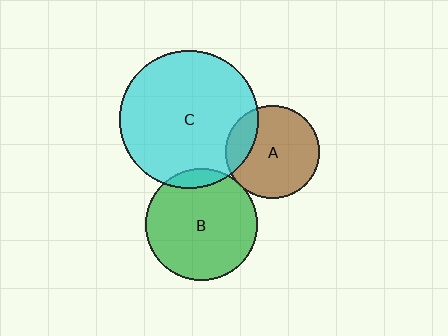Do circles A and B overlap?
Yes.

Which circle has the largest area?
Circle C (cyan).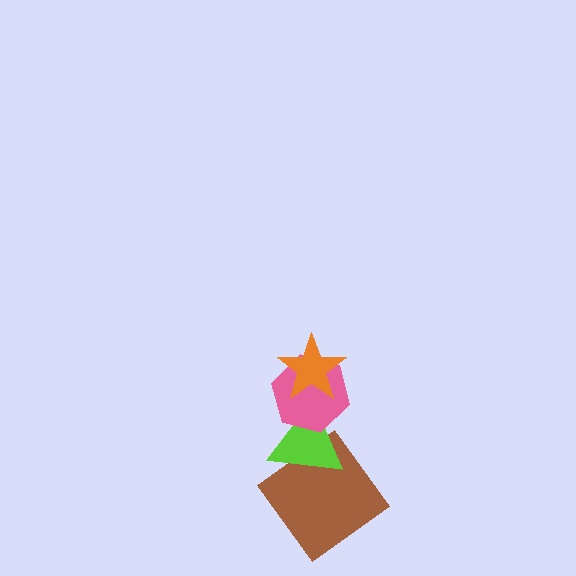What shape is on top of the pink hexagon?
The orange star is on top of the pink hexagon.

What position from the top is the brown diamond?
The brown diamond is 4th from the top.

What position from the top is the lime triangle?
The lime triangle is 3rd from the top.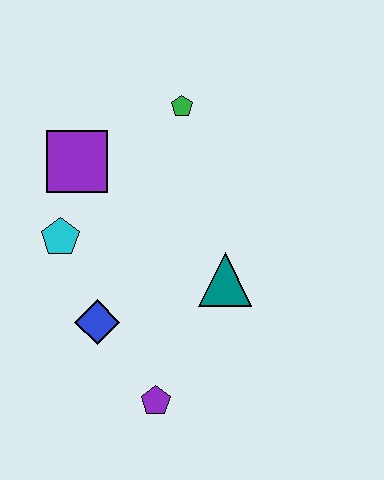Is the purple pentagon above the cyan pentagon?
No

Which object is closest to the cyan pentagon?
The purple square is closest to the cyan pentagon.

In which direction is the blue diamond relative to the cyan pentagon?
The blue diamond is below the cyan pentagon.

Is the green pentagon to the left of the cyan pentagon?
No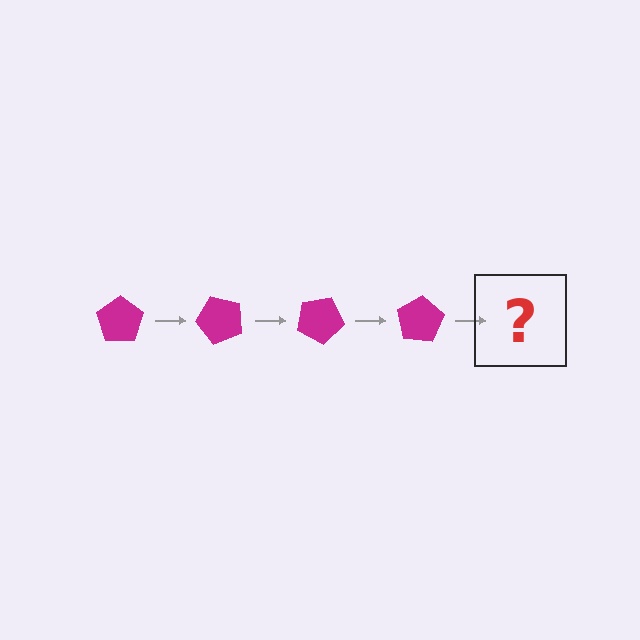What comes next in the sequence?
The next element should be a magenta pentagon rotated 200 degrees.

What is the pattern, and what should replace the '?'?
The pattern is that the pentagon rotates 50 degrees each step. The '?' should be a magenta pentagon rotated 200 degrees.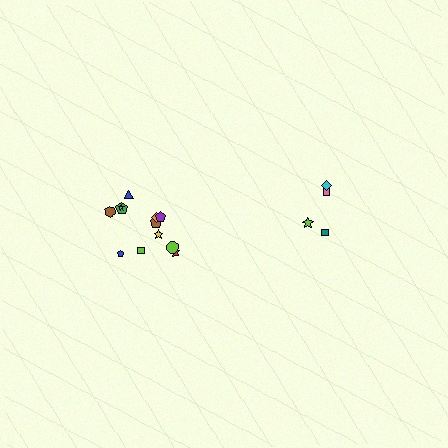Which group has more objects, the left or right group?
The left group.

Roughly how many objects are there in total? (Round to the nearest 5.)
Roughly 15 objects in total.